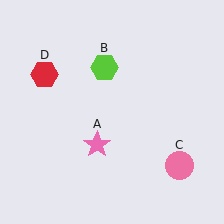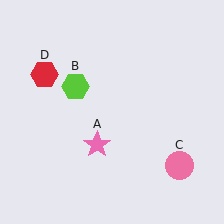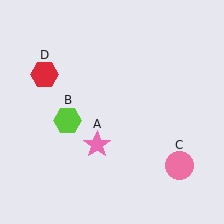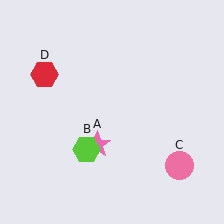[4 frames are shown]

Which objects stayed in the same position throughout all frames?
Pink star (object A) and pink circle (object C) and red hexagon (object D) remained stationary.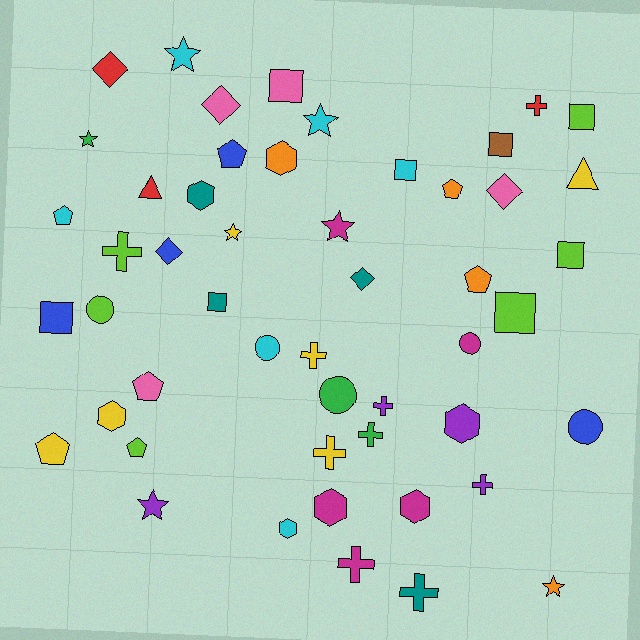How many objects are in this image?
There are 50 objects.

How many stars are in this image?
There are 7 stars.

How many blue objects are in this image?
There are 4 blue objects.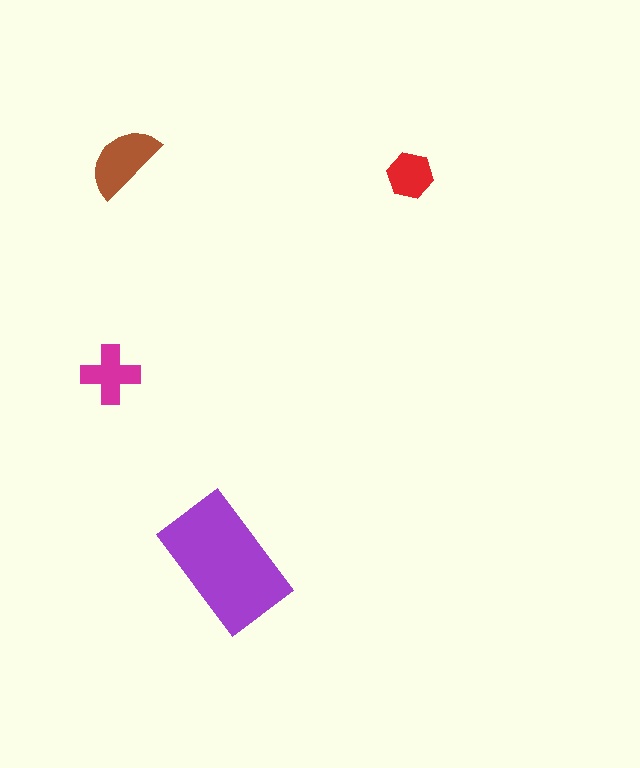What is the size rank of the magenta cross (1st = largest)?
3rd.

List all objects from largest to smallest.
The purple rectangle, the brown semicircle, the magenta cross, the red hexagon.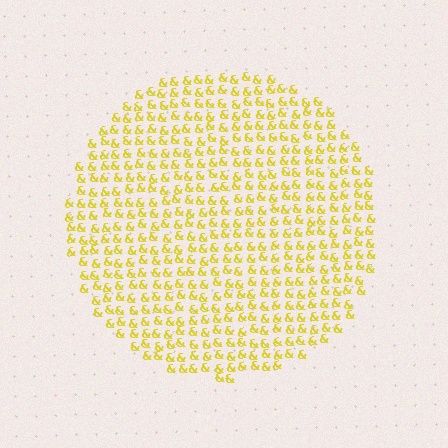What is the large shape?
The large shape is a circle.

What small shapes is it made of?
It is made of small ampersands.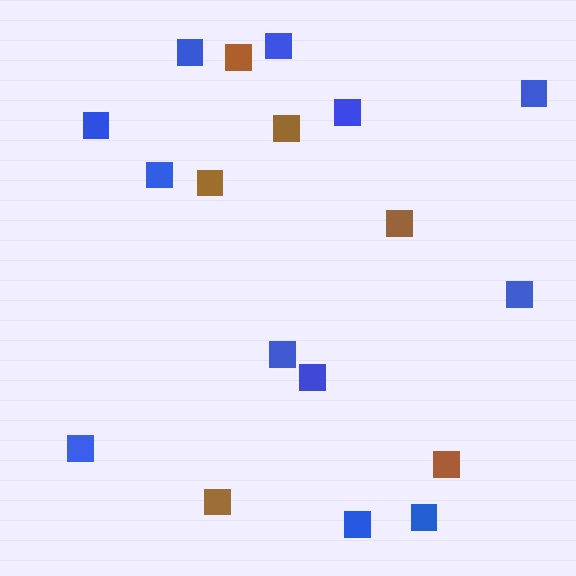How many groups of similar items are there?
There are 2 groups: one group of blue squares (12) and one group of brown squares (6).